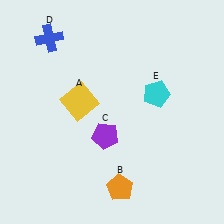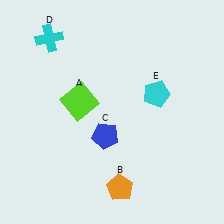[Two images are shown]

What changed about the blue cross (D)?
In Image 1, D is blue. In Image 2, it changed to cyan.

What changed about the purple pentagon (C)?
In Image 1, C is purple. In Image 2, it changed to blue.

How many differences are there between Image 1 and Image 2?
There are 3 differences between the two images.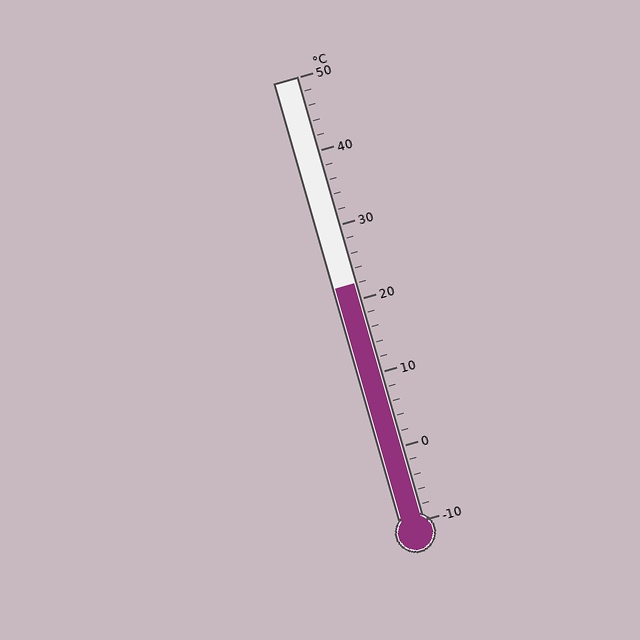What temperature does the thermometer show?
The thermometer shows approximately 22°C.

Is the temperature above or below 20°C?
The temperature is above 20°C.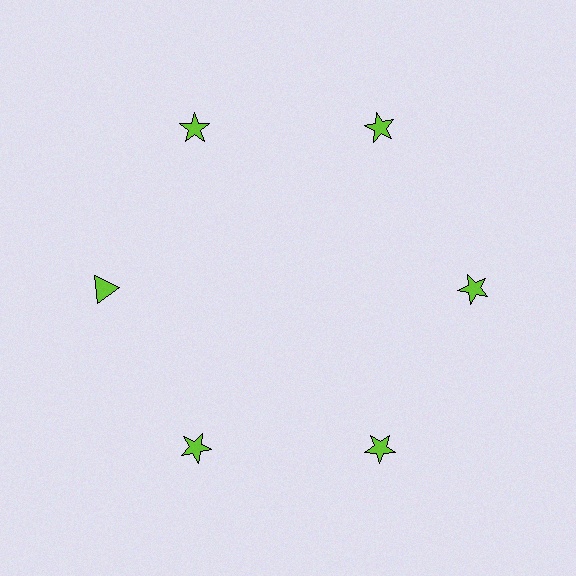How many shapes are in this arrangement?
There are 6 shapes arranged in a ring pattern.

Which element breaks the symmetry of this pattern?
The lime triangle at roughly the 9 o'clock position breaks the symmetry. All other shapes are lime stars.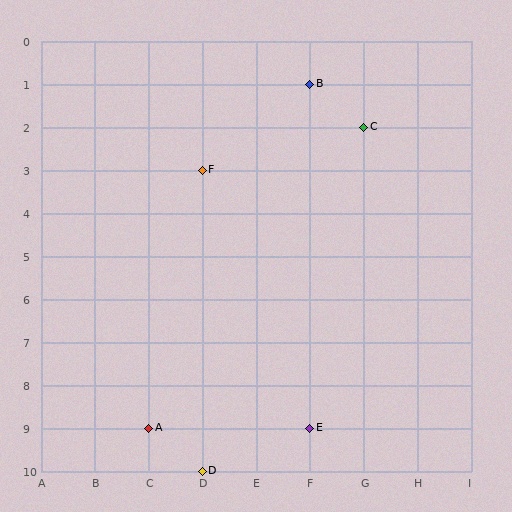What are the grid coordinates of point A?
Point A is at grid coordinates (C, 9).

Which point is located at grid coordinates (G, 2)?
Point C is at (G, 2).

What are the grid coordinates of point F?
Point F is at grid coordinates (D, 3).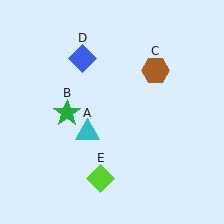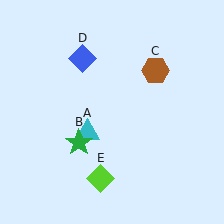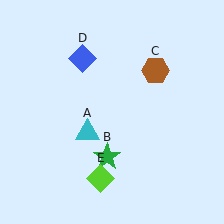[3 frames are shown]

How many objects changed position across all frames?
1 object changed position: green star (object B).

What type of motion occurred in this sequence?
The green star (object B) rotated counterclockwise around the center of the scene.